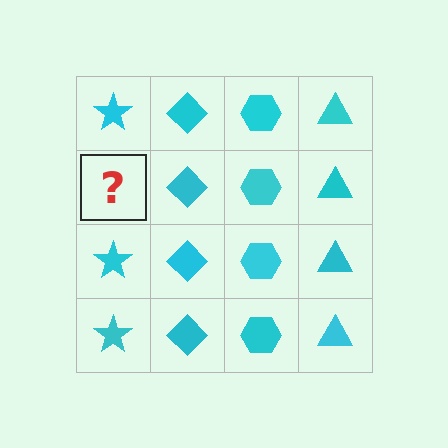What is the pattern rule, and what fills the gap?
The rule is that each column has a consistent shape. The gap should be filled with a cyan star.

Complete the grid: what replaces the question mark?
The question mark should be replaced with a cyan star.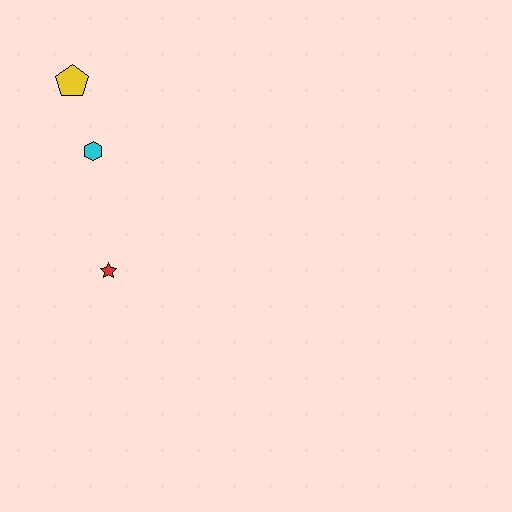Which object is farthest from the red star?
The yellow pentagon is farthest from the red star.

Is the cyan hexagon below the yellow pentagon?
Yes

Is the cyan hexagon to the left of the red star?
Yes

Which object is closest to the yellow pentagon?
The cyan hexagon is closest to the yellow pentagon.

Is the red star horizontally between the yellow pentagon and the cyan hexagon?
No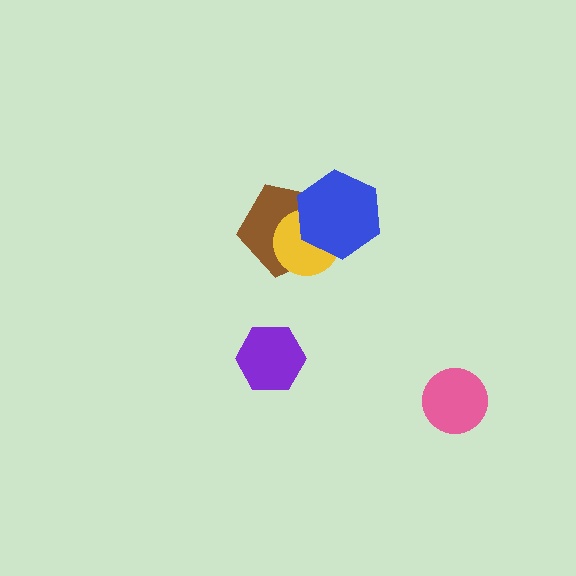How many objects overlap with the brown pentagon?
2 objects overlap with the brown pentagon.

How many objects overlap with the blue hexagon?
2 objects overlap with the blue hexagon.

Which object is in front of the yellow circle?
The blue hexagon is in front of the yellow circle.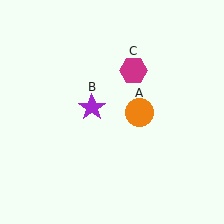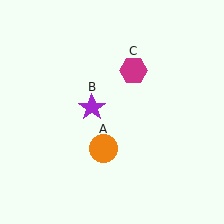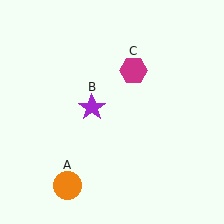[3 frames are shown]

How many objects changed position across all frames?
1 object changed position: orange circle (object A).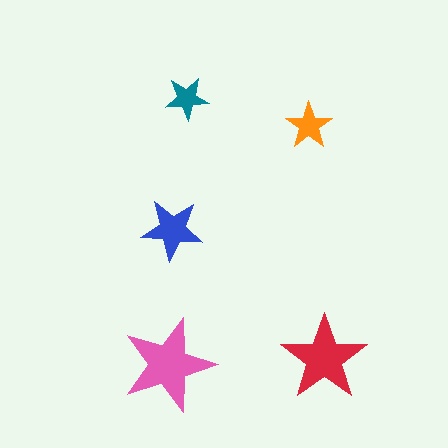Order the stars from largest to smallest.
the pink one, the red one, the blue one, the orange one, the teal one.